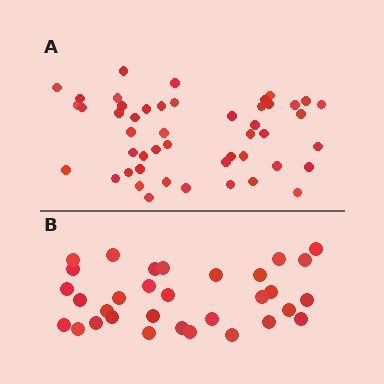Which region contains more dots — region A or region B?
Region A (the top region) has more dots.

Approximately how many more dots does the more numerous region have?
Region A has approximately 15 more dots than region B.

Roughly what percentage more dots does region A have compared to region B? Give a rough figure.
About 50% more.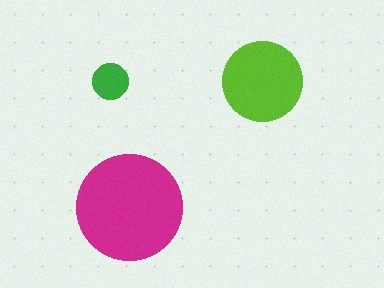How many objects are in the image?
There are 3 objects in the image.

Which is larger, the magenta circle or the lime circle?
The magenta one.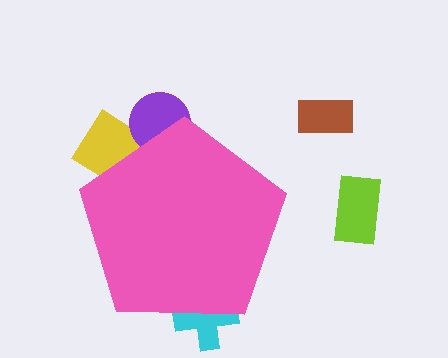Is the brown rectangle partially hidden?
No, the brown rectangle is fully visible.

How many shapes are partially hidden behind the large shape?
3 shapes are partially hidden.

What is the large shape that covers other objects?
A pink pentagon.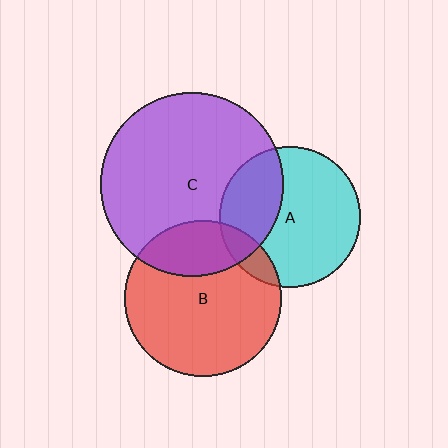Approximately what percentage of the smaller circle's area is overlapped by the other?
Approximately 25%.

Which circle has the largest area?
Circle C (purple).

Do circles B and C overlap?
Yes.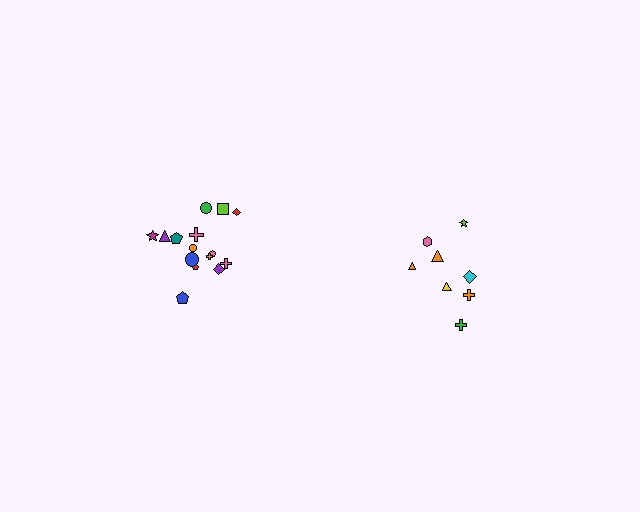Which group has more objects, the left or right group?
The left group.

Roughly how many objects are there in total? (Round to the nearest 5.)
Roughly 25 objects in total.